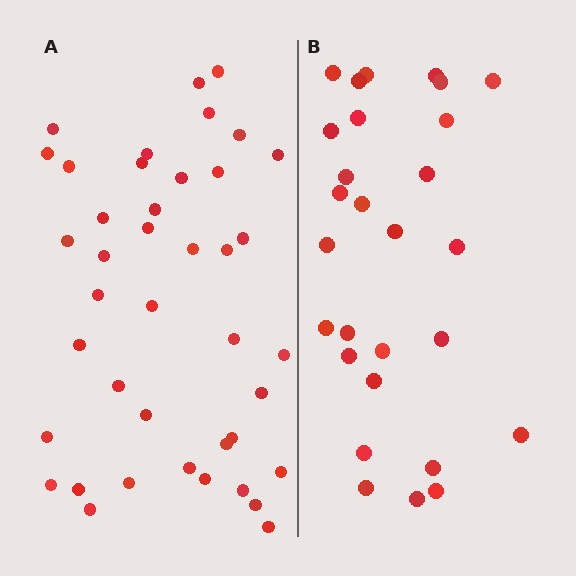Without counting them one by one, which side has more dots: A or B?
Region A (the left region) has more dots.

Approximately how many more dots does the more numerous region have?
Region A has approximately 15 more dots than region B.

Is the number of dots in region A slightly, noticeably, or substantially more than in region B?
Region A has substantially more. The ratio is roughly 1.5 to 1.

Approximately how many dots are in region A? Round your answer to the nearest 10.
About 40 dots. (The exact count is 41, which rounds to 40.)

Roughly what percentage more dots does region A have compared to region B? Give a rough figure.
About 45% more.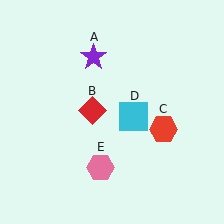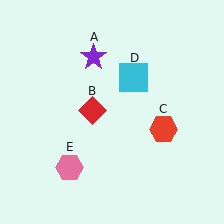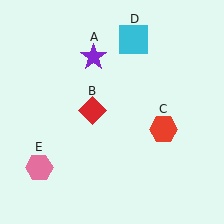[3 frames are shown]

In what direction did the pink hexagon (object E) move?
The pink hexagon (object E) moved left.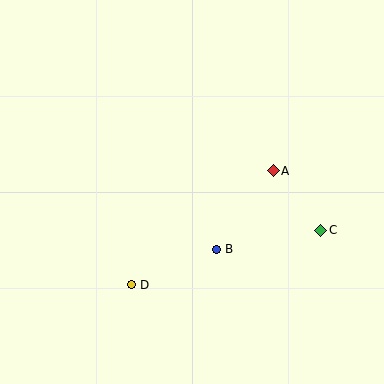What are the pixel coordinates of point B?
Point B is at (217, 249).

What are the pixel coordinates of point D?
Point D is at (132, 285).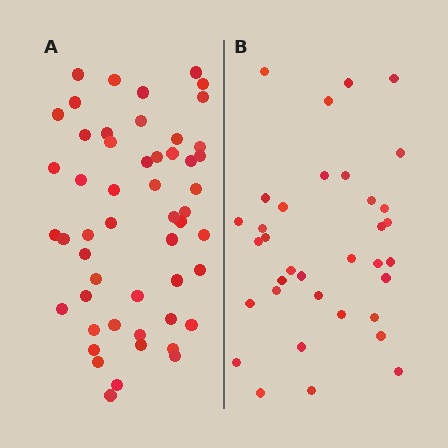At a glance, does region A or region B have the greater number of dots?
Region A (the left region) has more dots.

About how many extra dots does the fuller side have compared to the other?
Region A has approximately 15 more dots than region B.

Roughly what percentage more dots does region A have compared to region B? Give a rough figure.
About 50% more.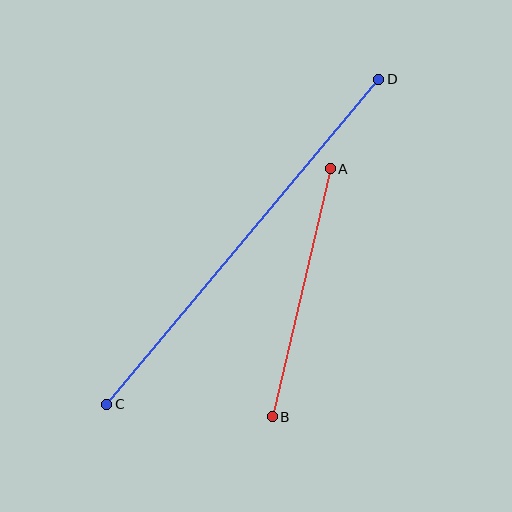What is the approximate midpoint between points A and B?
The midpoint is at approximately (301, 293) pixels.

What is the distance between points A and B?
The distance is approximately 255 pixels.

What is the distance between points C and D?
The distance is approximately 424 pixels.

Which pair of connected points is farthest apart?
Points C and D are farthest apart.